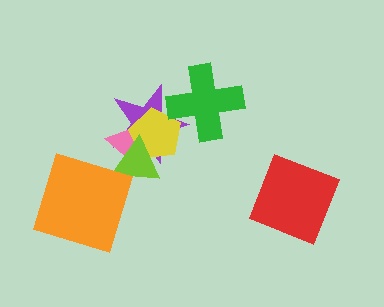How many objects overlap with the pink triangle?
3 objects overlap with the pink triangle.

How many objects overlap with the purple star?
4 objects overlap with the purple star.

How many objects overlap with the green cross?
2 objects overlap with the green cross.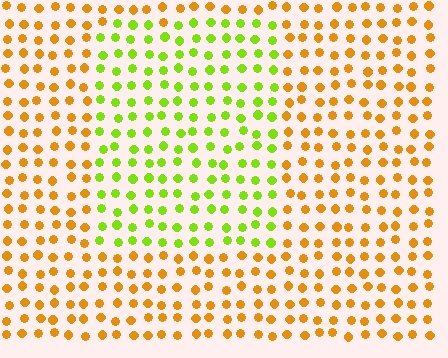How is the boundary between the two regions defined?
The boundary is defined purely by a slight shift in hue (about 54 degrees). Spacing, size, and orientation are identical on both sides.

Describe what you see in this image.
The image is filled with small orange elements in a uniform arrangement. A rectangle-shaped region is visible where the elements are tinted to a slightly different hue, forming a subtle color boundary.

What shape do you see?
I see a rectangle.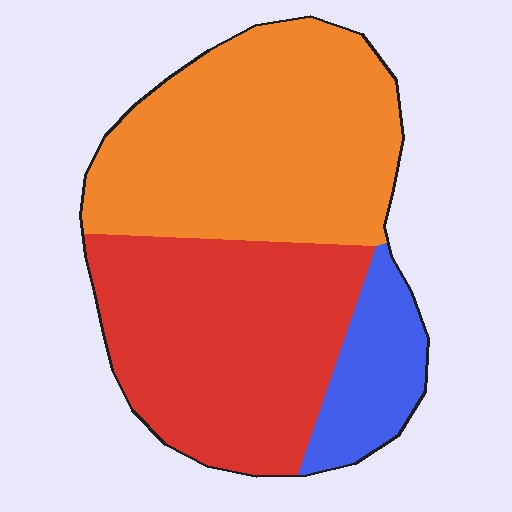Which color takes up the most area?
Orange, at roughly 45%.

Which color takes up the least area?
Blue, at roughly 15%.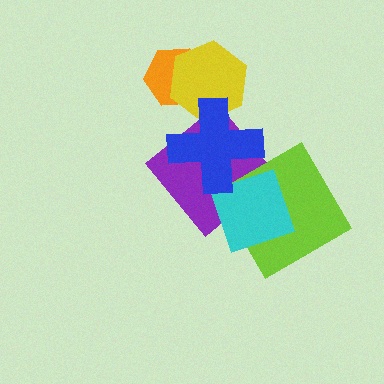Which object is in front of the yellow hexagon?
The blue cross is in front of the yellow hexagon.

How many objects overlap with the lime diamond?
2 objects overlap with the lime diamond.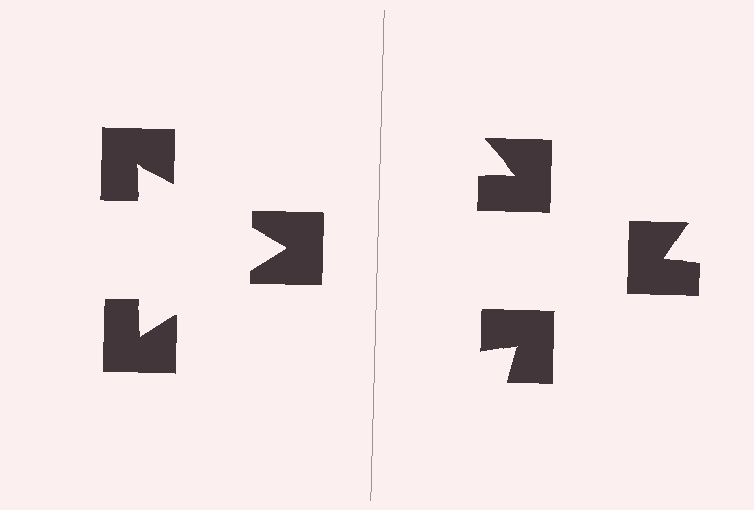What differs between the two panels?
The notched squares are positioned identically on both sides; only the wedge orientations differ. On the left they align to a triangle; on the right they are misaligned.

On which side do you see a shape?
An illusory triangle appears on the left side. On the right side the wedge cuts are rotated, so no coherent shape forms.